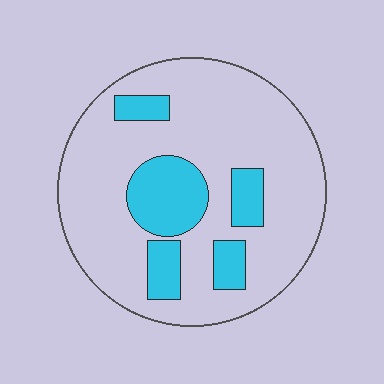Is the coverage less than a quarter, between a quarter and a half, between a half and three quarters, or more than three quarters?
Less than a quarter.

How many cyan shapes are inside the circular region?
5.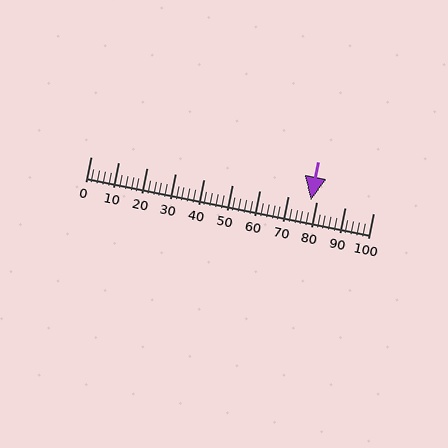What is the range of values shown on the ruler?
The ruler shows values from 0 to 100.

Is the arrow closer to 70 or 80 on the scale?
The arrow is closer to 80.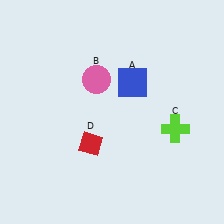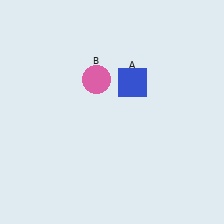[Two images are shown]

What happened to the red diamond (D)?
The red diamond (D) was removed in Image 2. It was in the bottom-left area of Image 1.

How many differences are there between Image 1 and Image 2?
There are 2 differences between the two images.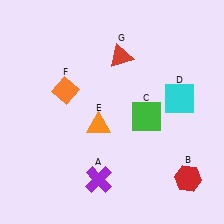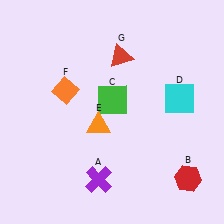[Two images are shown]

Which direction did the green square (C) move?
The green square (C) moved left.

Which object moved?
The green square (C) moved left.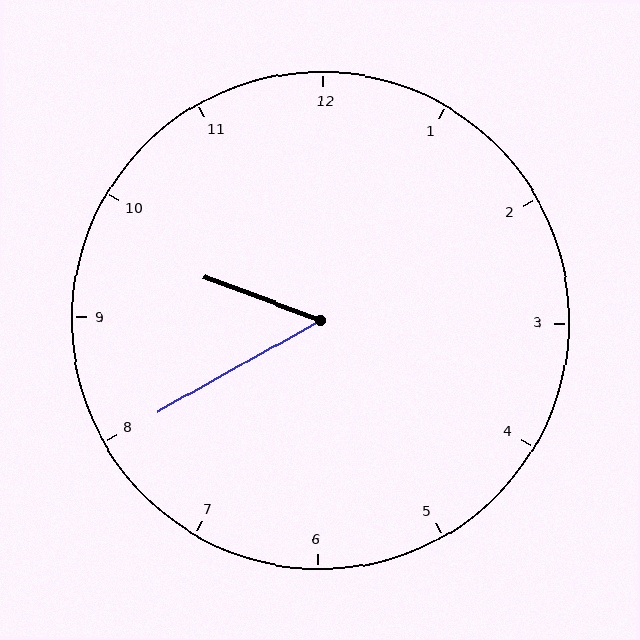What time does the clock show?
9:40.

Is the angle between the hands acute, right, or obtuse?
It is acute.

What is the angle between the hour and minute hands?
Approximately 50 degrees.